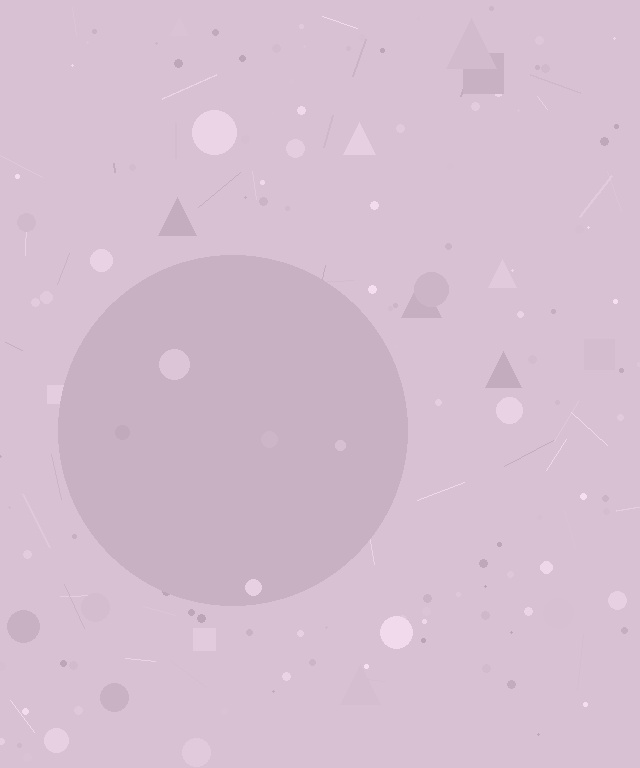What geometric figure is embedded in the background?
A circle is embedded in the background.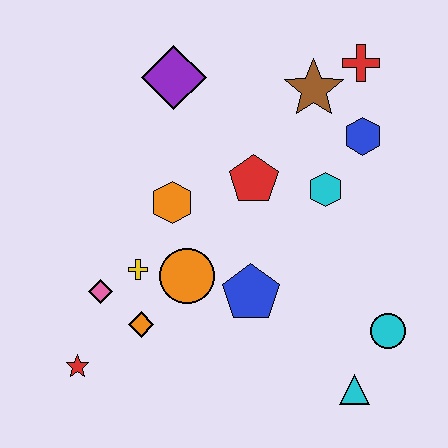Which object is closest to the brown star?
The red cross is closest to the brown star.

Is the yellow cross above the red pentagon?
No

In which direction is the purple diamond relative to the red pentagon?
The purple diamond is above the red pentagon.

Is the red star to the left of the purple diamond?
Yes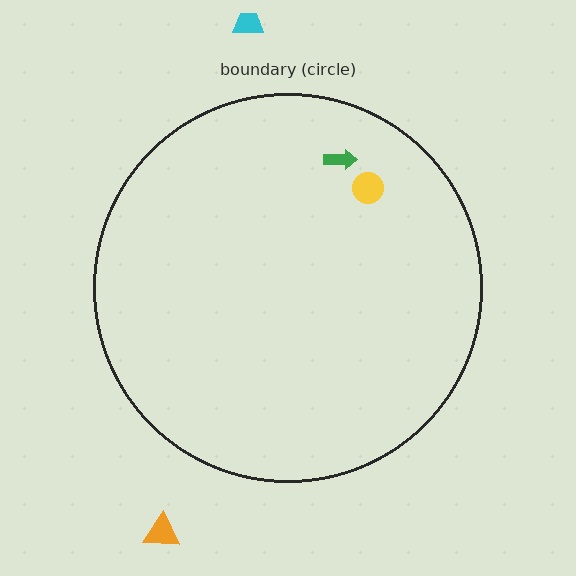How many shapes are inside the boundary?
2 inside, 2 outside.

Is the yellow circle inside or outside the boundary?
Inside.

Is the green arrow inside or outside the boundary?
Inside.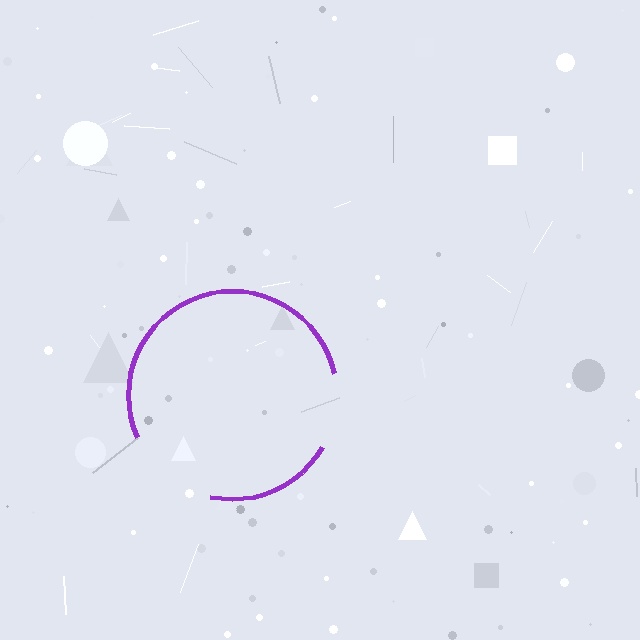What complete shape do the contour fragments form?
The contour fragments form a circle.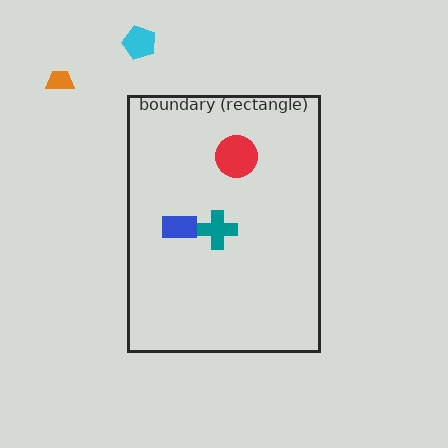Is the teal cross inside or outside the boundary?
Inside.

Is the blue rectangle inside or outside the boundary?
Inside.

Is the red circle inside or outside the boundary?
Inside.